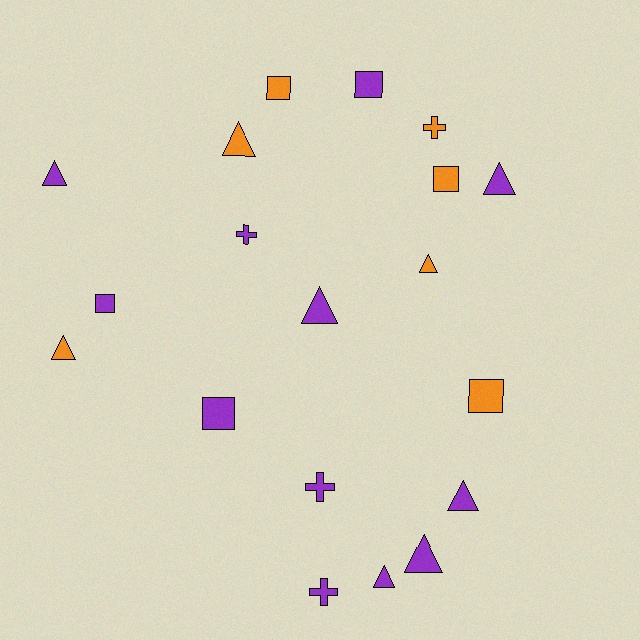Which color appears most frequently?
Purple, with 12 objects.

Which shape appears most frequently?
Triangle, with 9 objects.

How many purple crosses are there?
There are 3 purple crosses.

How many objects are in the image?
There are 19 objects.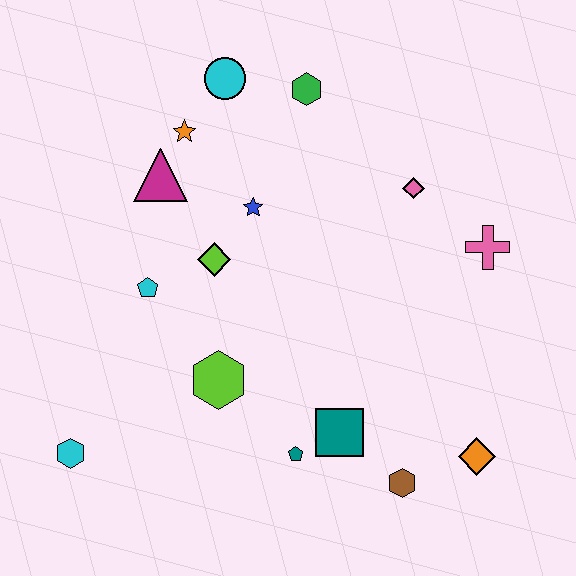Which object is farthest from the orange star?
The orange diamond is farthest from the orange star.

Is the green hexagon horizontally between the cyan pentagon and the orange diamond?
Yes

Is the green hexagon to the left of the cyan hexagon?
No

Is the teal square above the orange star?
No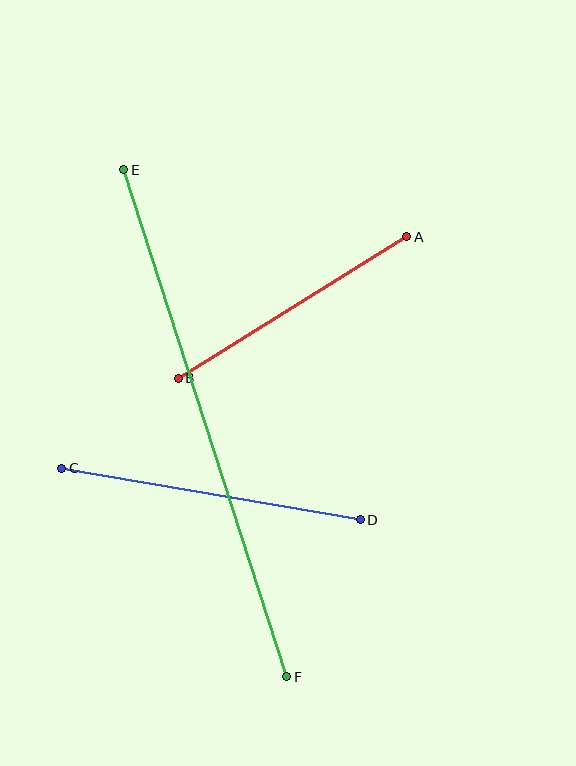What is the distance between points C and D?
The distance is approximately 303 pixels.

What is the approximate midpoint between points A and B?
The midpoint is at approximately (292, 307) pixels.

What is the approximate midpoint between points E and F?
The midpoint is at approximately (205, 423) pixels.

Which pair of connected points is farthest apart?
Points E and F are farthest apart.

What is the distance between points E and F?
The distance is approximately 532 pixels.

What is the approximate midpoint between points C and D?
The midpoint is at approximately (211, 494) pixels.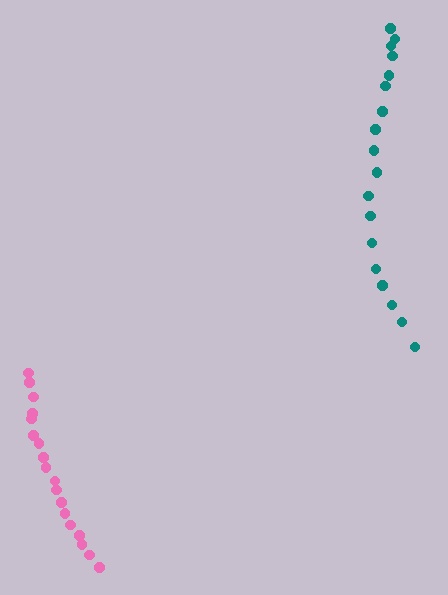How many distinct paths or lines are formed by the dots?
There are 2 distinct paths.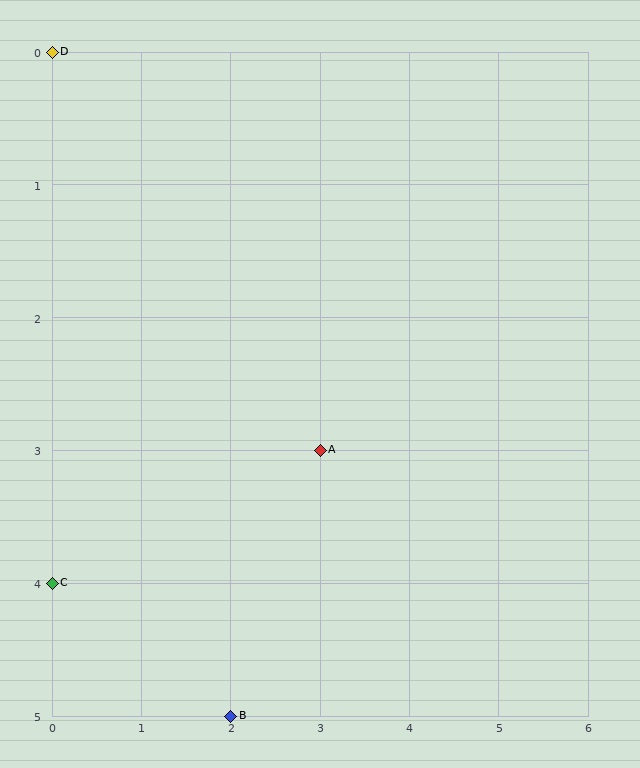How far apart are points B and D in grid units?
Points B and D are 2 columns and 5 rows apart (about 5.4 grid units diagonally).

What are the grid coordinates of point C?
Point C is at grid coordinates (0, 4).